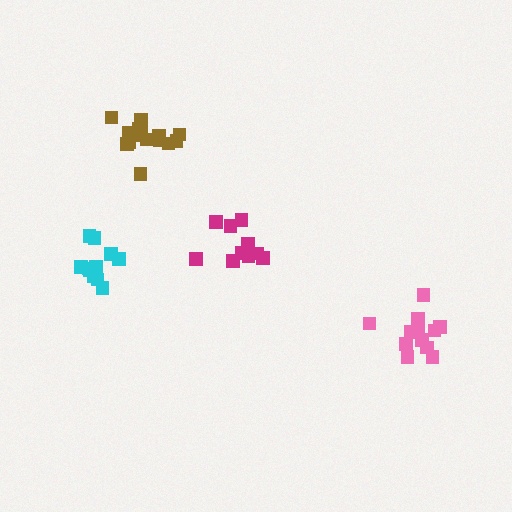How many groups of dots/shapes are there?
There are 4 groups.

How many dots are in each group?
Group 1: 15 dots, Group 2: 10 dots, Group 3: 13 dots, Group 4: 12 dots (50 total).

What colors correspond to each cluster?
The clusters are colored: brown, magenta, cyan, pink.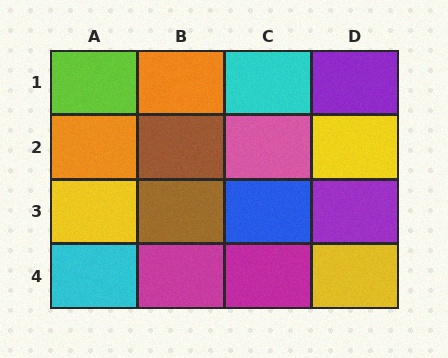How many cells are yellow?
3 cells are yellow.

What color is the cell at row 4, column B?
Magenta.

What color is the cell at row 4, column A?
Cyan.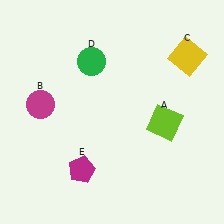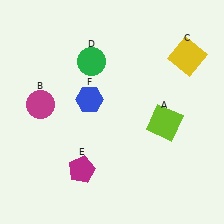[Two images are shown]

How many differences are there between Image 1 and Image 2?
There is 1 difference between the two images.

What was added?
A blue hexagon (F) was added in Image 2.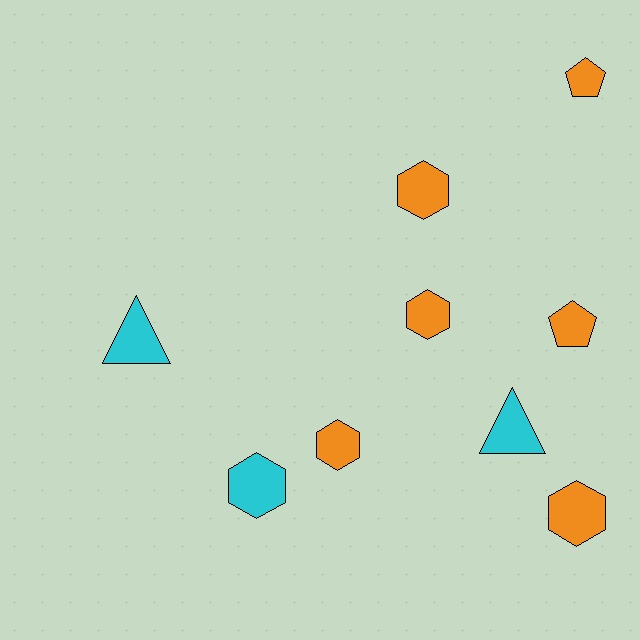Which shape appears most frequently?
Hexagon, with 5 objects.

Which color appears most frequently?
Orange, with 6 objects.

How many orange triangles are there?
There are no orange triangles.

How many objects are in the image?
There are 9 objects.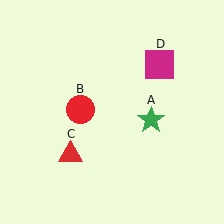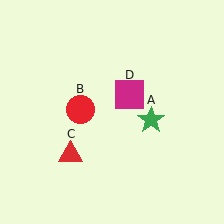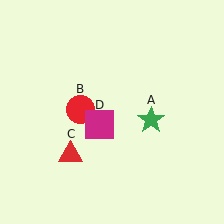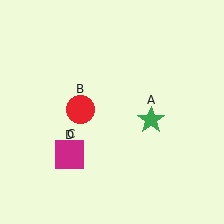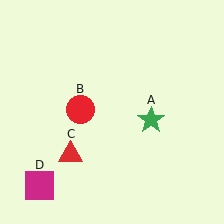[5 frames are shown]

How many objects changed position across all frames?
1 object changed position: magenta square (object D).